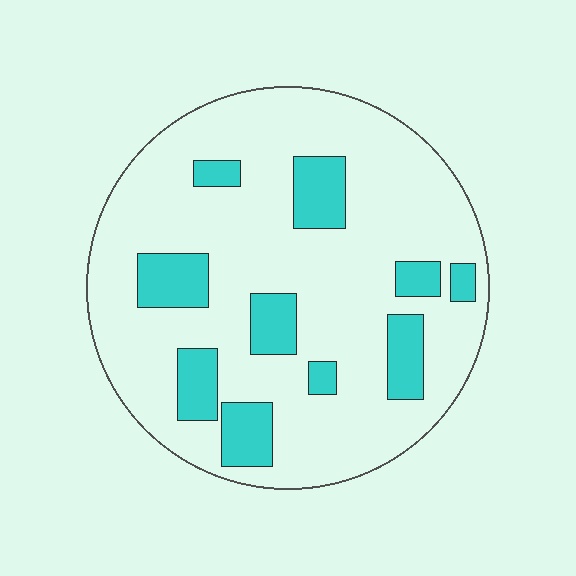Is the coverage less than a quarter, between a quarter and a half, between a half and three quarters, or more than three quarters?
Less than a quarter.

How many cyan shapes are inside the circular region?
10.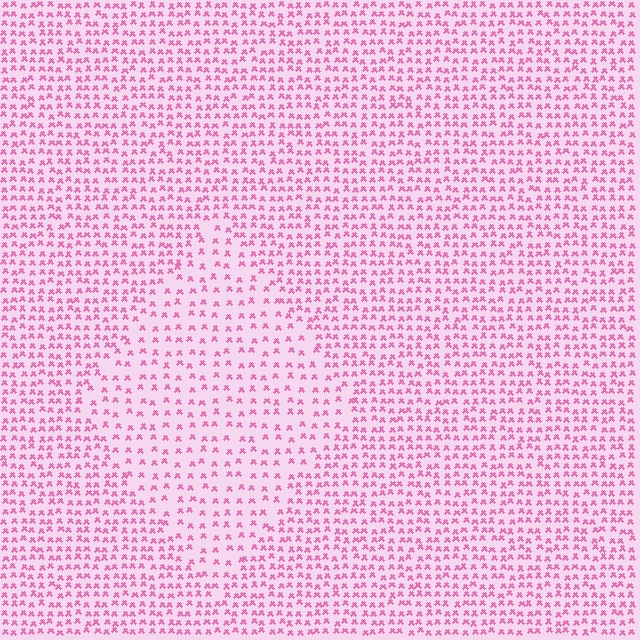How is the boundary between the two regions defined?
The boundary is defined by a change in element density (approximately 1.8x ratio). All elements are the same color, size, and shape.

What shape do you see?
I see a diamond.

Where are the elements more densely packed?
The elements are more densely packed outside the diamond boundary.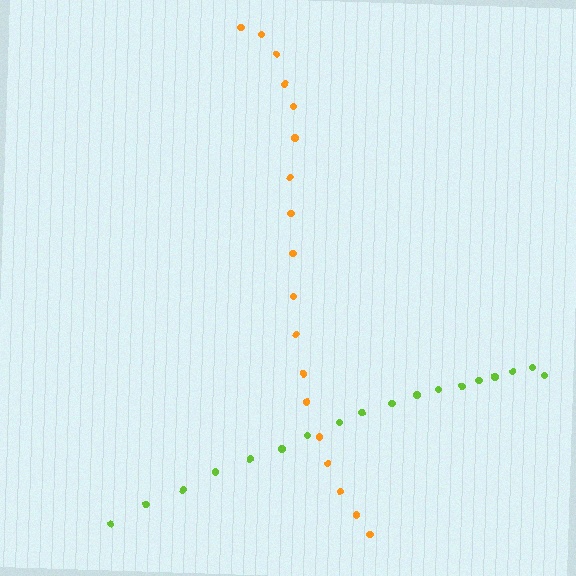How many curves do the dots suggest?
There are 2 distinct paths.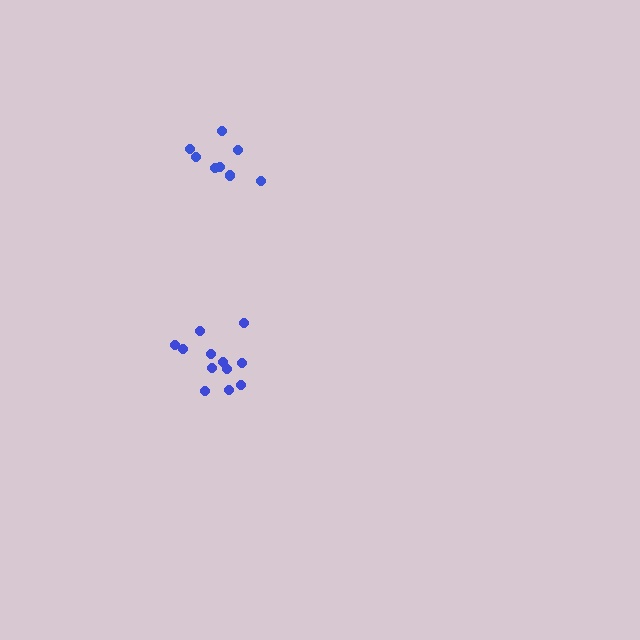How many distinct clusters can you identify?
There are 2 distinct clusters.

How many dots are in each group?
Group 1: 12 dots, Group 2: 8 dots (20 total).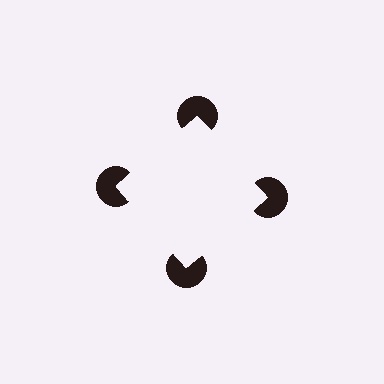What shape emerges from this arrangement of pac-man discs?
An illusory square — its edges are inferred from the aligned wedge cuts in the pac-man discs, not physically drawn.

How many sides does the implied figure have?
4 sides.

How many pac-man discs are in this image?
There are 4 — one at each vertex of the illusory square.